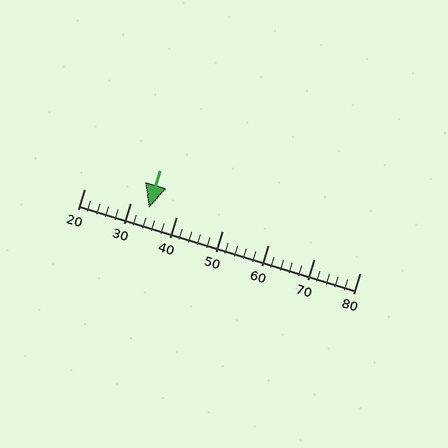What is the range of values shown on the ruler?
The ruler shows values from 20 to 80.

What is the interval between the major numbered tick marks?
The major tick marks are spaced 10 units apart.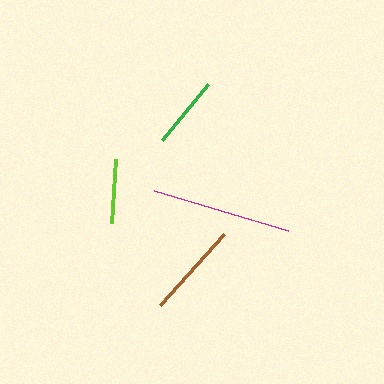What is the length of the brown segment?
The brown segment is approximately 95 pixels long.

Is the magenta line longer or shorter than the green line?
The magenta line is longer than the green line.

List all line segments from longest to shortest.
From longest to shortest: magenta, brown, green, lime.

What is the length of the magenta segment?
The magenta segment is approximately 139 pixels long.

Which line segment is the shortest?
The lime line is the shortest at approximately 64 pixels.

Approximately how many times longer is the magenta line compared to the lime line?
The magenta line is approximately 2.2 times the length of the lime line.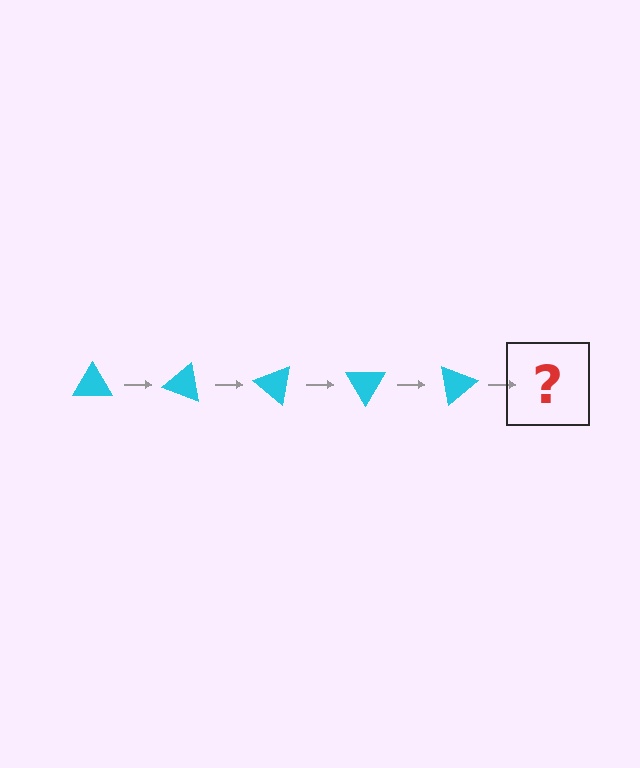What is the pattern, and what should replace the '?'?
The pattern is that the triangle rotates 20 degrees each step. The '?' should be a cyan triangle rotated 100 degrees.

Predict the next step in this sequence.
The next step is a cyan triangle rotated 100 degrees.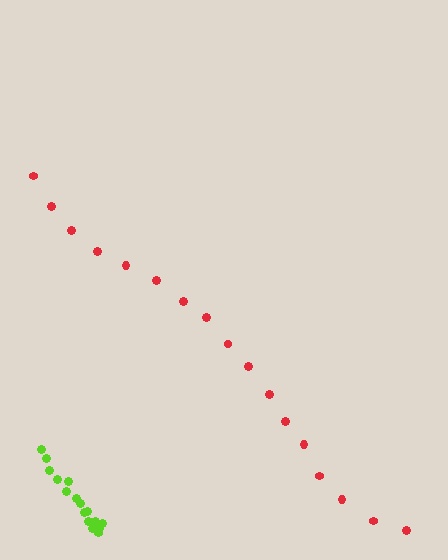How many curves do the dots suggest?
There are 2 distinct paths.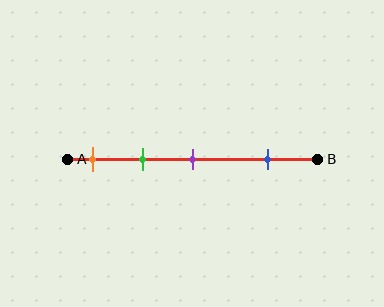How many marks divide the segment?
There are 4 marks dividing the segment.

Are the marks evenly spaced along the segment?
No, the marks are not evenly spaced.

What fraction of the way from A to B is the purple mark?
The purple mark is approximately 50% (0.5) of the way from A to B.